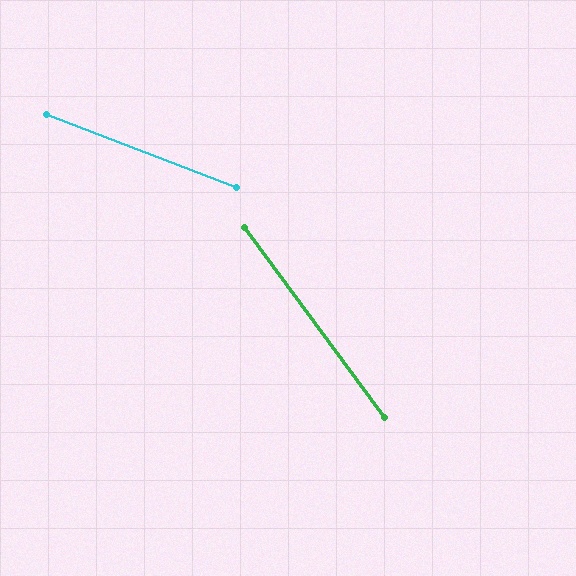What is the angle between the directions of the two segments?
Approximately 33 degrees.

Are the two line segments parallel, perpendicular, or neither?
Neither parallel nor perpendicular — they differ by about 33°.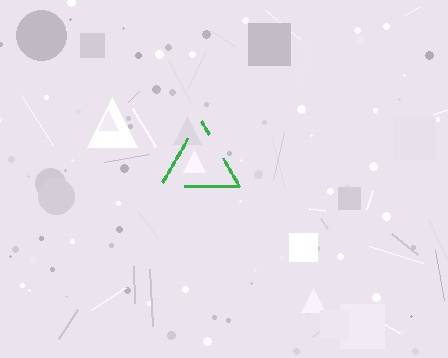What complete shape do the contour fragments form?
The contour fragments form a triangle.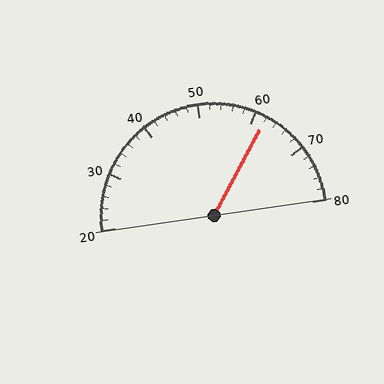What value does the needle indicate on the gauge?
The needle indicates approximately 62.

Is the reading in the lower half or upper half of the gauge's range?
The reading is in the upper half of the range (20 to 80).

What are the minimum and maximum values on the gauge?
The gauge ranges from 20 to 80.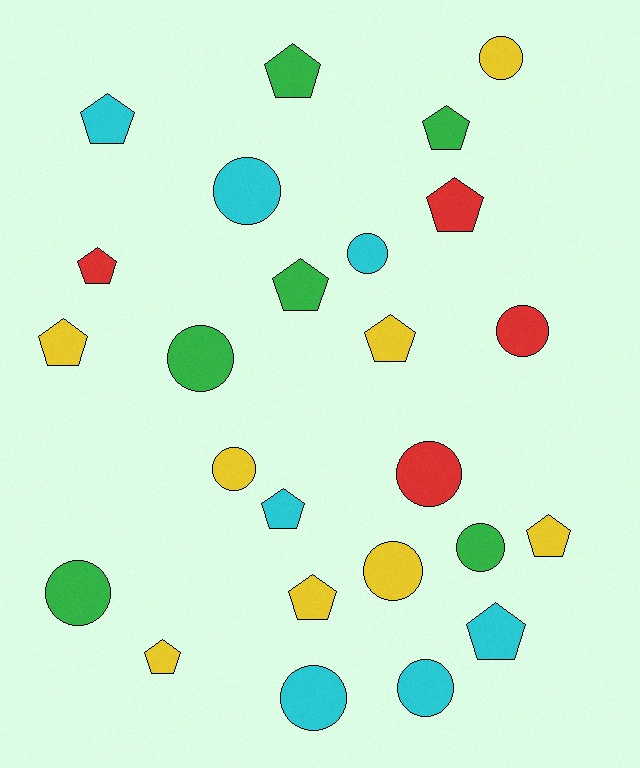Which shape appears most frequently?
Pentagon, with 13 objects.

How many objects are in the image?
There are 25 objects.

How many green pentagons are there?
There are 3 green pentagons.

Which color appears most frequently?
Yellow, with 8 objects.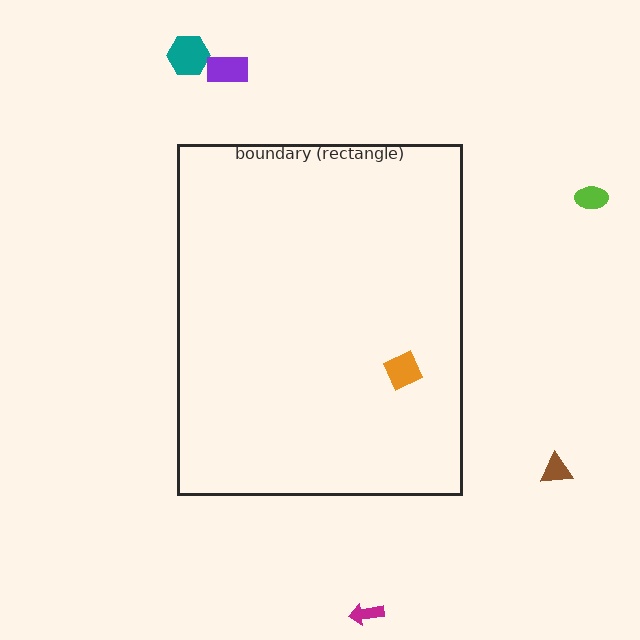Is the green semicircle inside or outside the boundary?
Outside.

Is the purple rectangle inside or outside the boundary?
Outside.